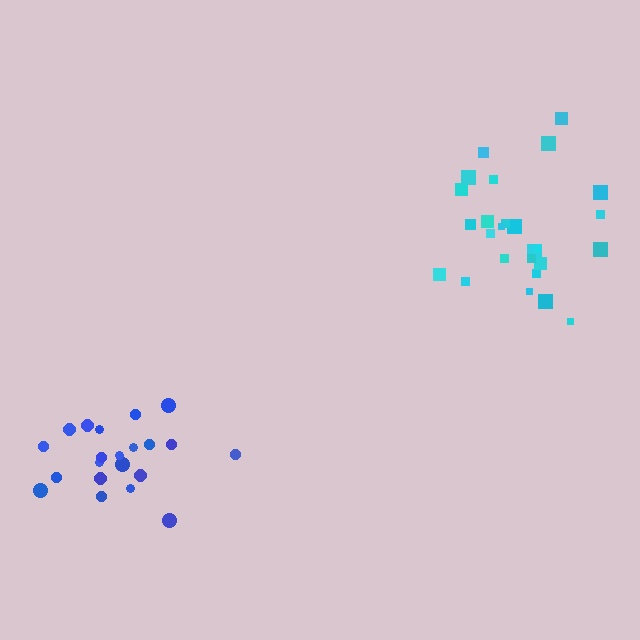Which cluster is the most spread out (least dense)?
Cyan.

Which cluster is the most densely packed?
Blue.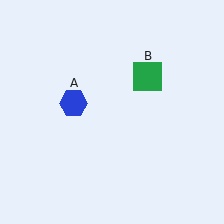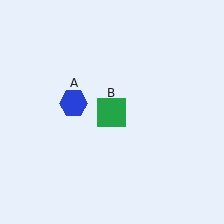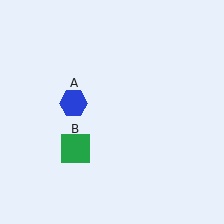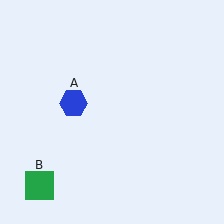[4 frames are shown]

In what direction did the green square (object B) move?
The green square (object B) moved down and to the left.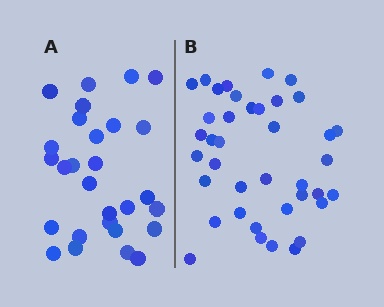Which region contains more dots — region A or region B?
Region B (the right region) has more dots.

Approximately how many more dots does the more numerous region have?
Region B has roughly 12 or so more dots than region A.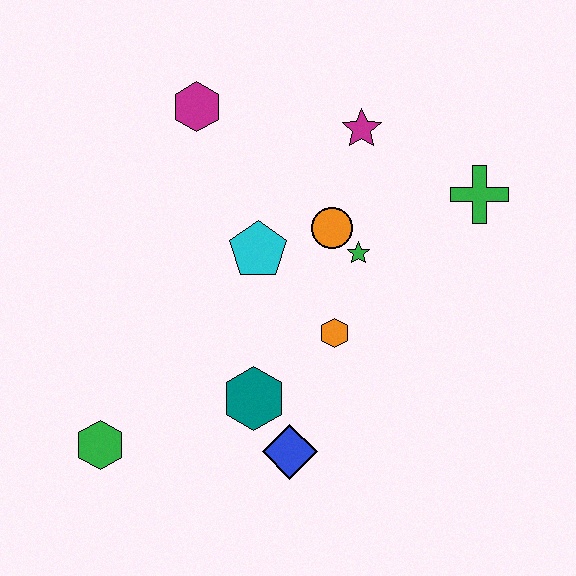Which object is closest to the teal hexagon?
The blue diamond is closest to the teal hexagon.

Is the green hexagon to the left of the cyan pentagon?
Yes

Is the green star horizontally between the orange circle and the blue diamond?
No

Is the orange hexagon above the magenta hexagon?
No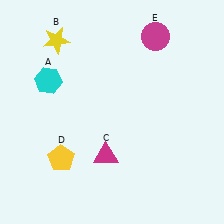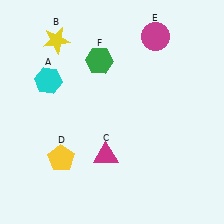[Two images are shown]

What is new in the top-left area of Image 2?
A green hexagon (F) was added in the top-left area of Image 2.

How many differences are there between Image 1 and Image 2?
There is 1 difference between the two images.